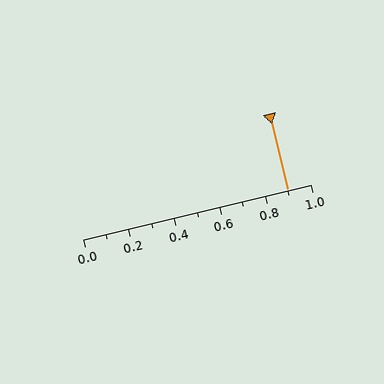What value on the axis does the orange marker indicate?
The marker indicates approximately 0.9.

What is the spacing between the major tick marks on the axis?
The major ticks are spaced 0.2 apart.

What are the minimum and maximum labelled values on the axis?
The axis runs from 0.0 to 1.0.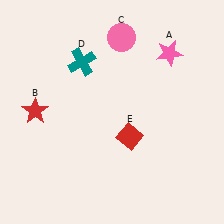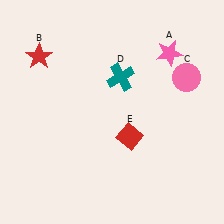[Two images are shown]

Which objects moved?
The objects that moved are: the red star (B), the pink circle (C), the teal cross (D).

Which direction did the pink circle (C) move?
The pink circle (C) moved right.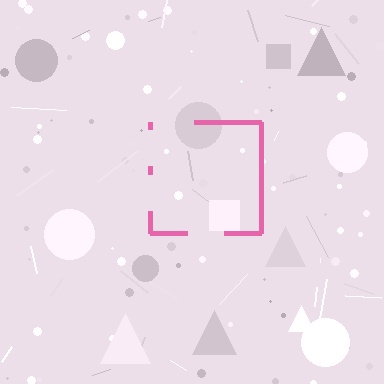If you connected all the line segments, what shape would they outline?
They would outline a square.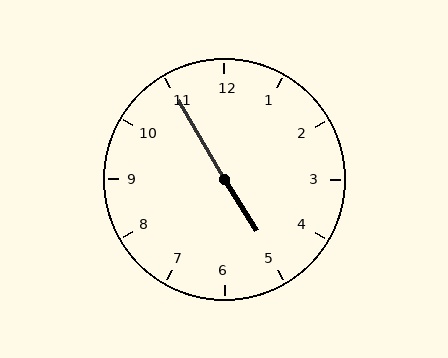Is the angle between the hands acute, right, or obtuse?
It is obtuse.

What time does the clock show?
4:55.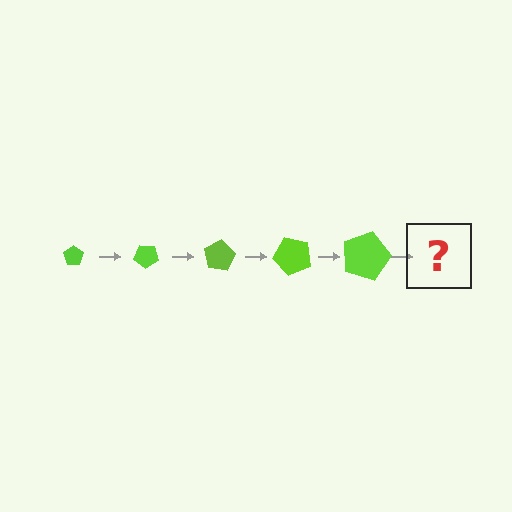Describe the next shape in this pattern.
It should be a pentagon, larger than the previous one and rotated 200 degrees from the start.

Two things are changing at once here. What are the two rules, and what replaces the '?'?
The two rules are that the pentagon grows larger each step and it rotates 40 degrees each step. The '?' should be a pentagon, larger than the previous one and rotated 200 degrees from the start.